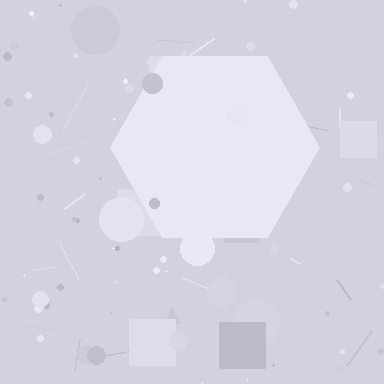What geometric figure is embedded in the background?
A hexagon is embedded in the background.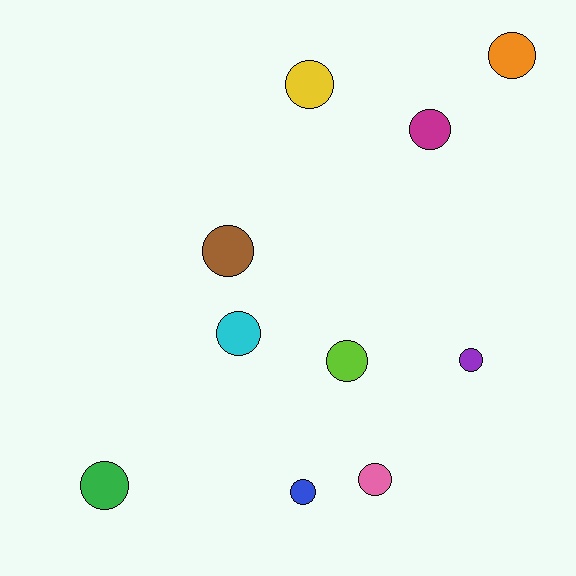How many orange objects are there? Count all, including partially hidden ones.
There is 1 orange object.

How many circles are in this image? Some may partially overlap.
There are 10 circles.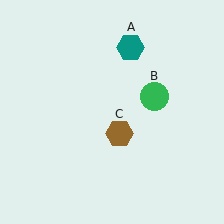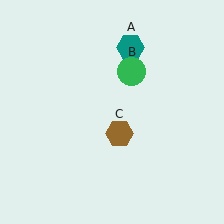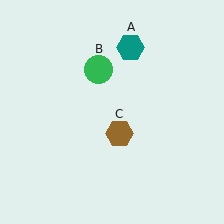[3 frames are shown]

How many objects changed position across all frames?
1 object changed position: green circle (object B).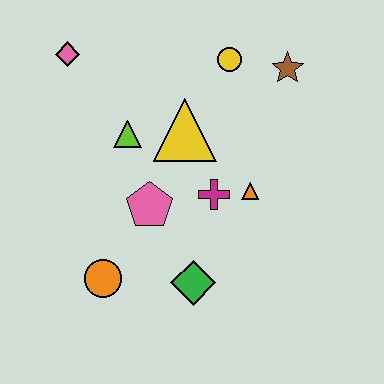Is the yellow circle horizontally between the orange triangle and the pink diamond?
Yes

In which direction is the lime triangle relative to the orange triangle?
The lime triangle is to the left of the orange triangle.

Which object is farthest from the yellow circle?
The orange circle is farthest from the yellow circle.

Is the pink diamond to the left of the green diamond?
Yes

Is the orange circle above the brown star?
No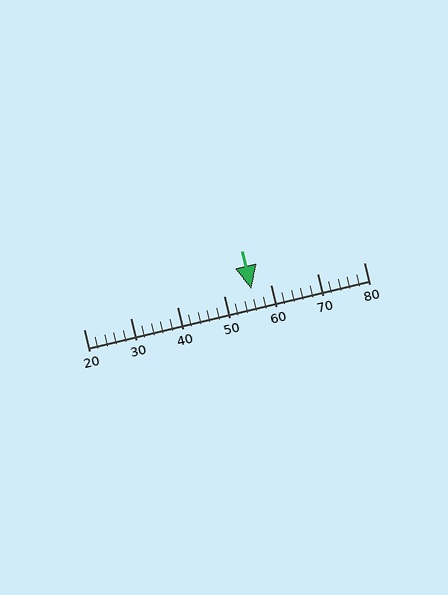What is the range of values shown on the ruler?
The ruler shows values from 20 to 80.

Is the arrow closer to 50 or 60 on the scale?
The arrow is closer to 60.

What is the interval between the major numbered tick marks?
The major tick marks are spaced 10 units apart.